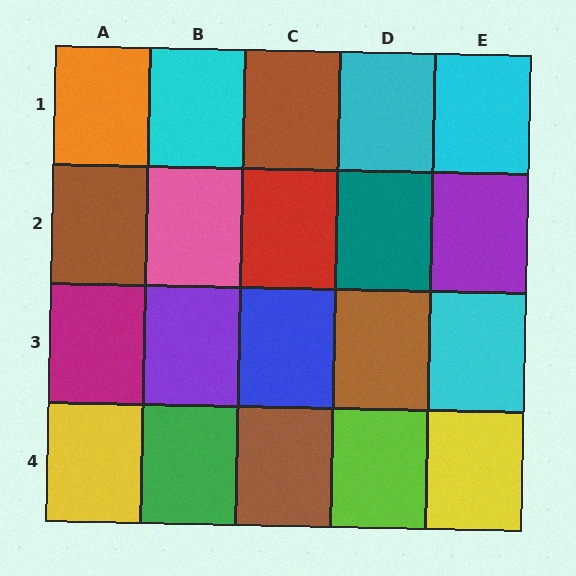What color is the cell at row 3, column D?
Brown.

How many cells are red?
1 cell is red.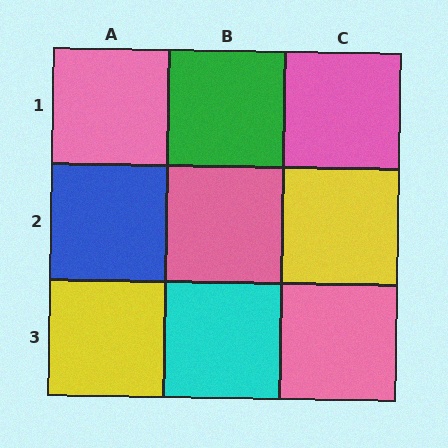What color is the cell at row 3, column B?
Cyan.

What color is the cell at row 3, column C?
Pink.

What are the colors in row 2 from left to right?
Blue, pink, yellow.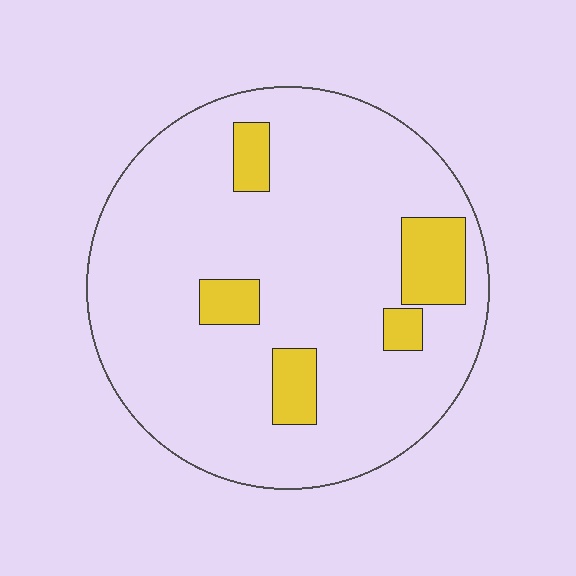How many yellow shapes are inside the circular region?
5.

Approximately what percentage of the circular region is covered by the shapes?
Approximately 15%.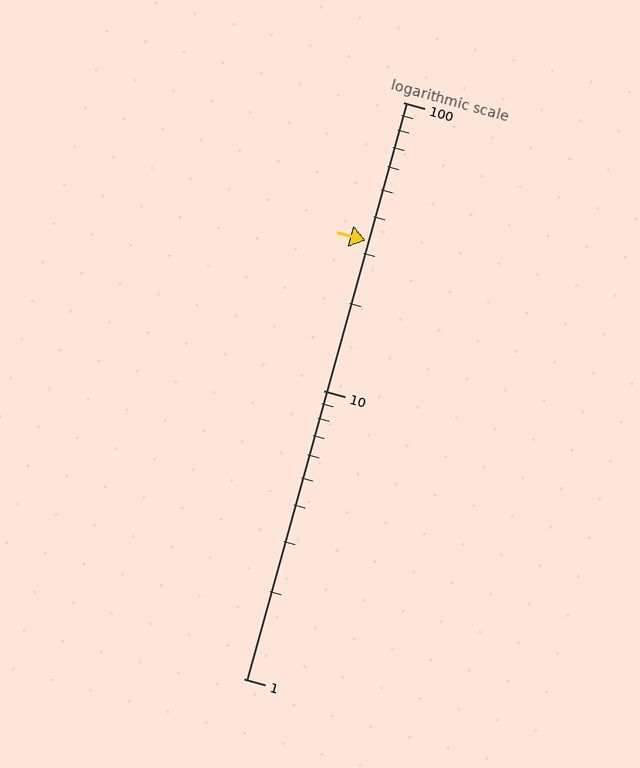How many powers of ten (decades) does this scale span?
The scale spans 2 decades, from 1 to 100.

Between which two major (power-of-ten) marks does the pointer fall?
The pointer is between 10 and 100.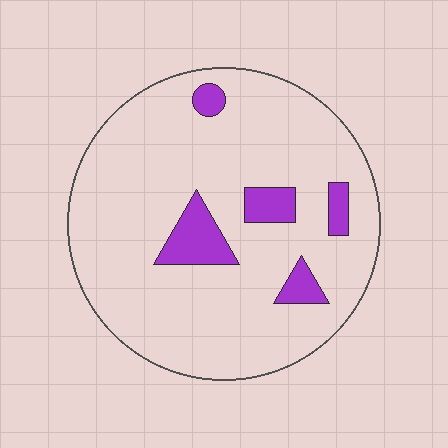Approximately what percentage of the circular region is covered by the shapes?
Approximately 10%.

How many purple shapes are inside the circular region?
5.